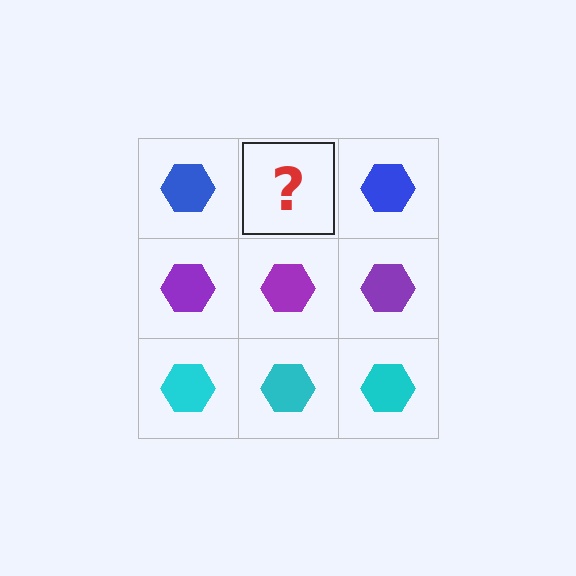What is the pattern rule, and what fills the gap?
The rule is that each row has a consistent color. The gap should be filled with a blue hexagon.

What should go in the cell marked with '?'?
The missing cell should contain a blue hexagon.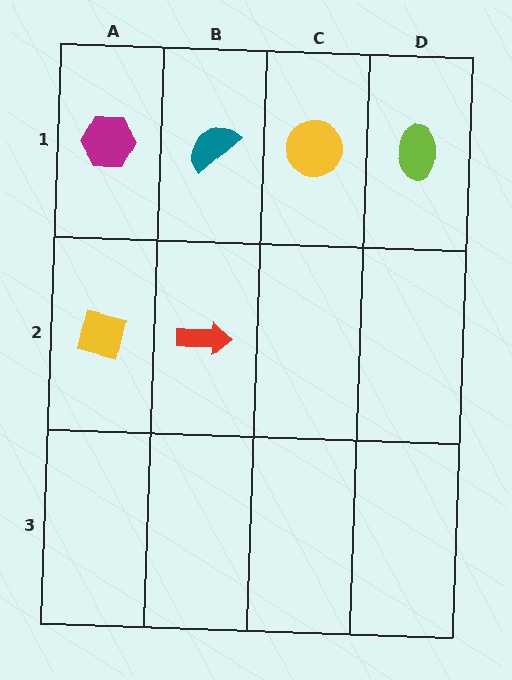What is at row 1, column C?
A yellow circle.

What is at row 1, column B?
A teal semicircle.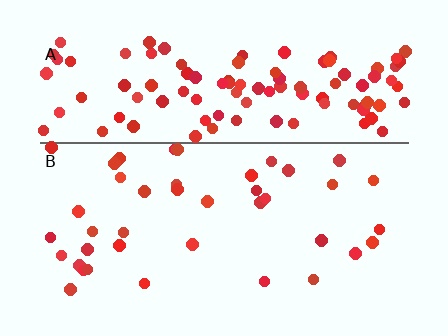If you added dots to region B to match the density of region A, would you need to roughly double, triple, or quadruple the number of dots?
Approximately triple.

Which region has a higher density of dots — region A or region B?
A (the top).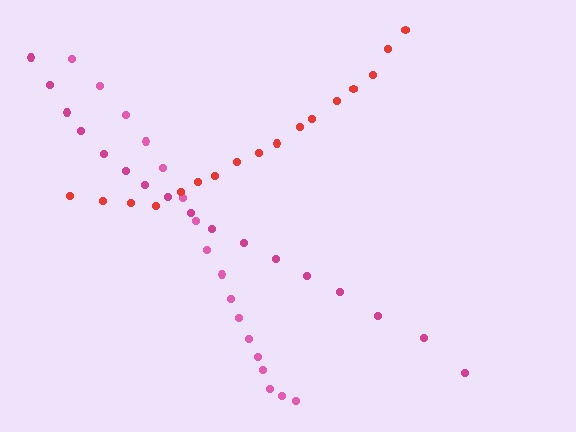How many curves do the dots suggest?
There are 3 distinct paths.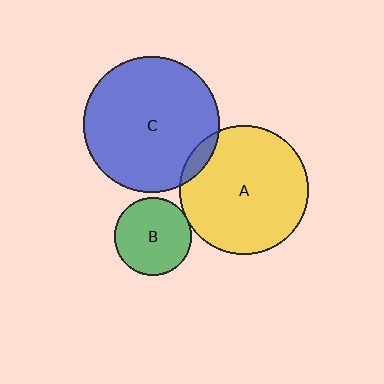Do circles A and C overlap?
Yes.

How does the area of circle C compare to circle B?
Approximately 3.1 times.